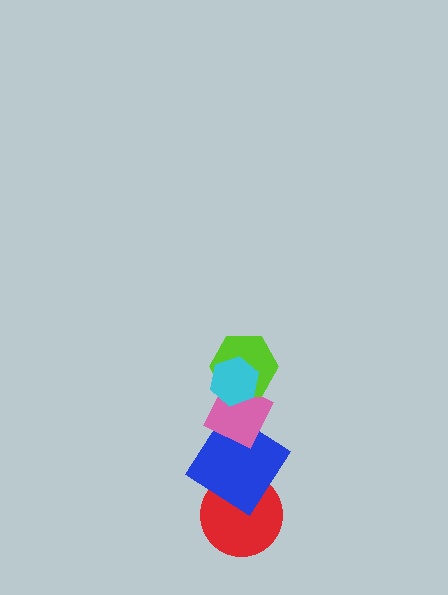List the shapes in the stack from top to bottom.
From top to bottom: the cyan hexagon, the lime hexagon, the pink diamond, the blue diamond, the red circle.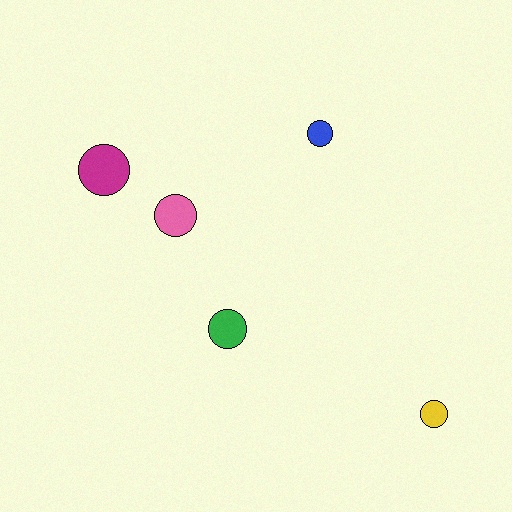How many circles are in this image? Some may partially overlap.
There are 5 circles.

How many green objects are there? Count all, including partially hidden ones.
There is 1 green object.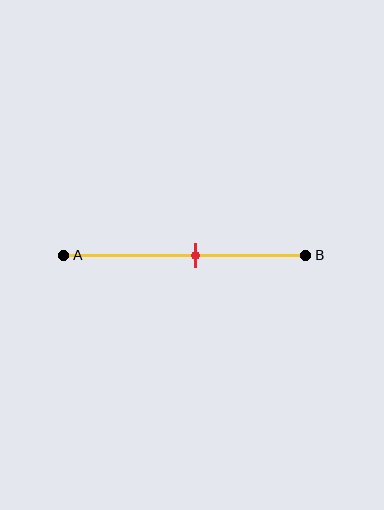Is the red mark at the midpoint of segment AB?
No, the mark is at about 55% from A, not at the 50% midpoint.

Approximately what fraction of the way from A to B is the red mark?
The red mark is approximately 55% of the way from A to B.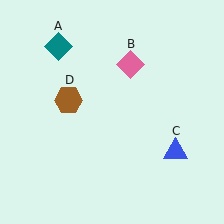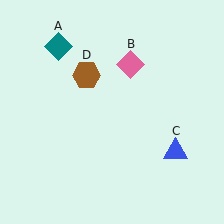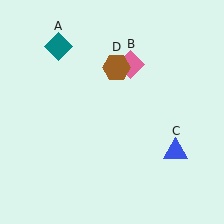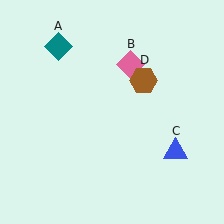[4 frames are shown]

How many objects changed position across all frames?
1 object changed position: brown hexagon (object D).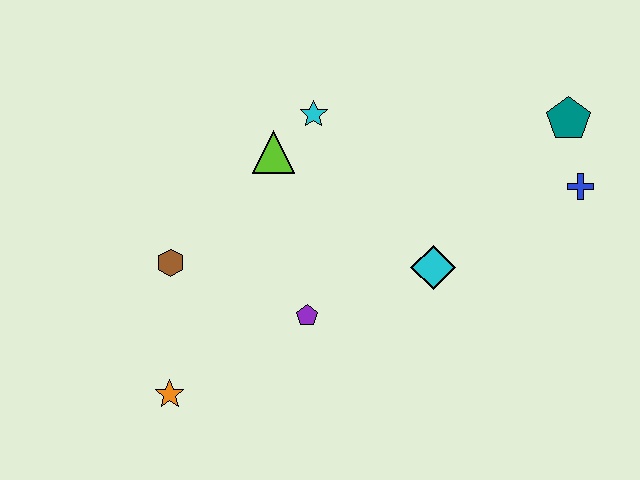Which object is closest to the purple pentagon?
The cyan diamond is closest to the purple pentagon.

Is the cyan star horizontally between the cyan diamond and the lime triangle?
Yes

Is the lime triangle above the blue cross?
Yes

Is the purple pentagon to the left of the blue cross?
Yes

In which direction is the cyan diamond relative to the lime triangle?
The cyan diamond is to the right of the lime triangle.